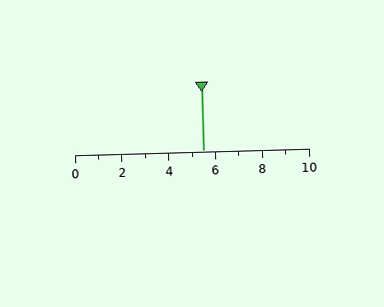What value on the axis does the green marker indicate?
The marker indicates approximately 5.5.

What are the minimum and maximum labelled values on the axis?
The axis runs from 0 to 10.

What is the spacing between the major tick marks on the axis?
The major ticks are spaced 2 apart.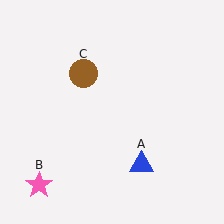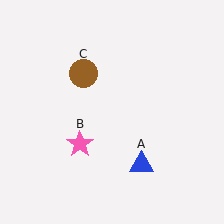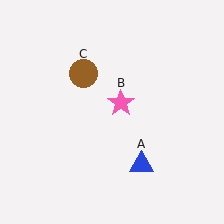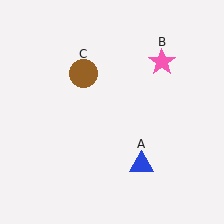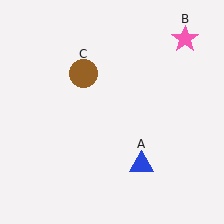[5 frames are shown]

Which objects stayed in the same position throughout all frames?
Blue triangle (object A) and brown circle (object C) remained stationary.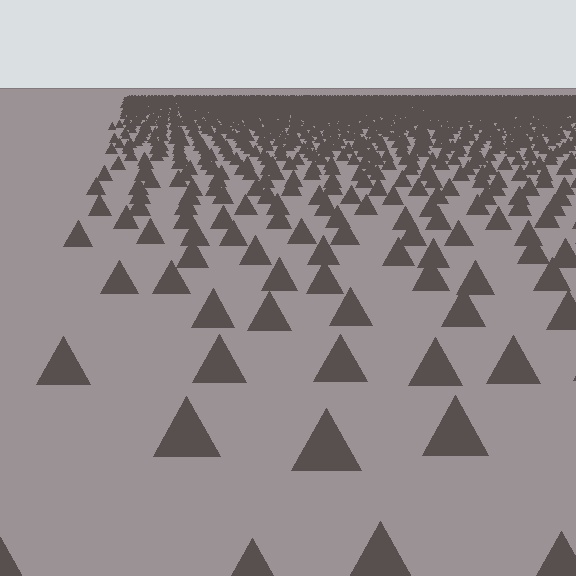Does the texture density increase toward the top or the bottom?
Density increases toward the top.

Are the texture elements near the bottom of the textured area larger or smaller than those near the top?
Larger. Near the bottom, elements are closer to the viewer and appear at a bigger on-screen size.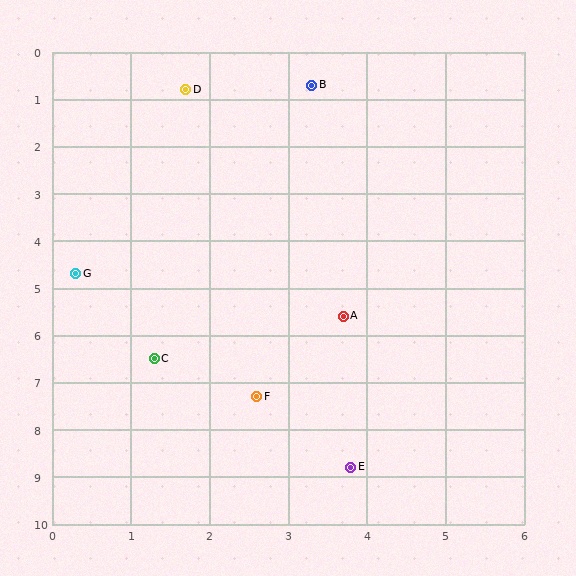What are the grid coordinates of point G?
Point G is at approximately (0.3, 4.7).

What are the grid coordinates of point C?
Point C is at approximately (1.3, 6.5).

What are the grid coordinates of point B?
Point B is at approximately (3.3, 0.7).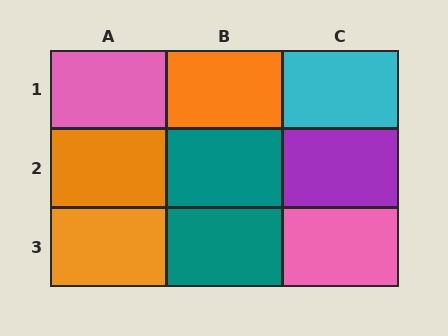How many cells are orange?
3 cells are orange.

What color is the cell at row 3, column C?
Pink.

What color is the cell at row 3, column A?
Orange.